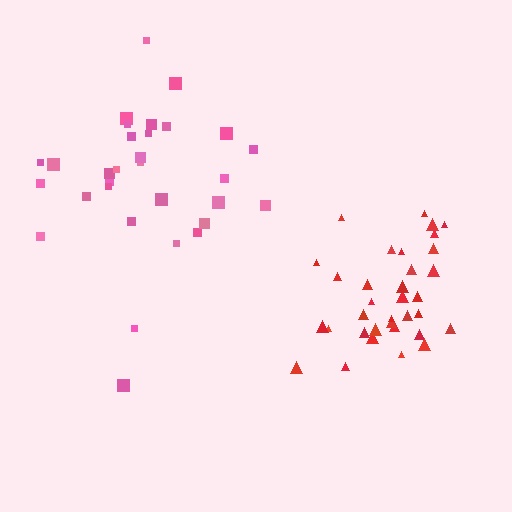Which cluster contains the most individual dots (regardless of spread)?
Red (34).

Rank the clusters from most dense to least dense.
red, pink.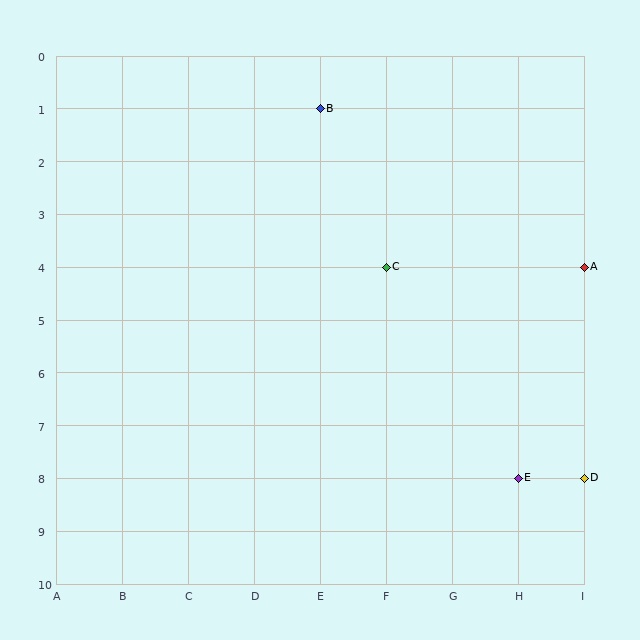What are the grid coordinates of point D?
Point D is at grid coordinates (I, 8).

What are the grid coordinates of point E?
Point E is at grid coordinates (H, 8).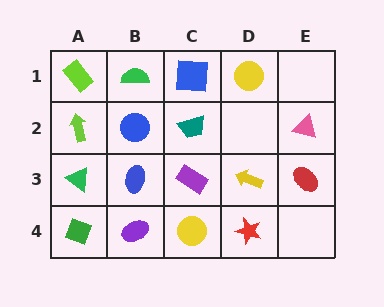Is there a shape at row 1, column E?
No, that cell is empty.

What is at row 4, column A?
A green diamond.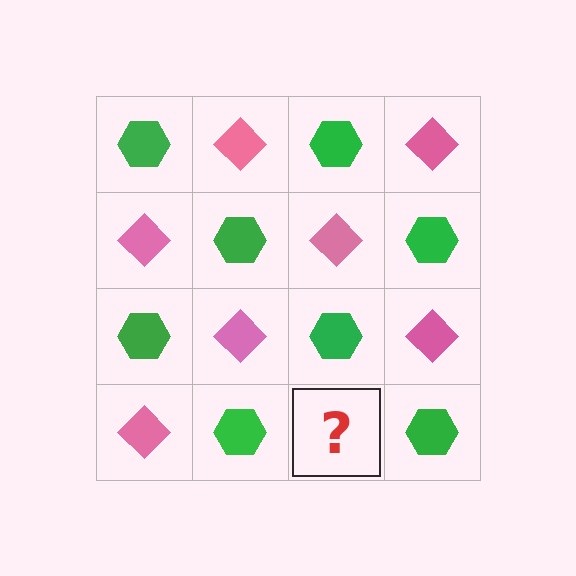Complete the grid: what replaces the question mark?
The question mark should be replaced with a pink diamond.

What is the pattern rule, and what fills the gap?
The rule is that it alternates green hexagon and pink diamond in a checkerboard pattern. The gap should be filled with a pink diamond.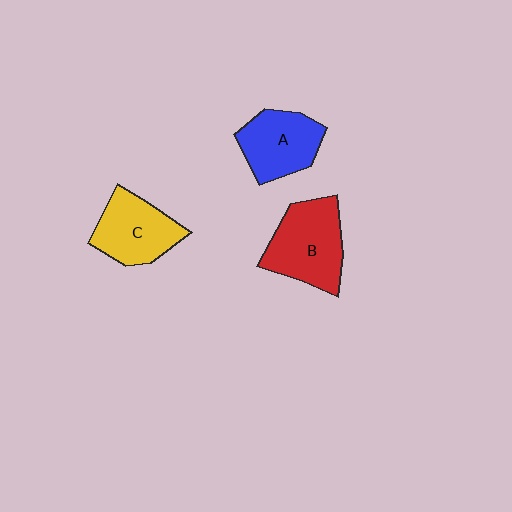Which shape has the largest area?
Shape B (red).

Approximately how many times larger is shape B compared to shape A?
Approximately 1.2 times.